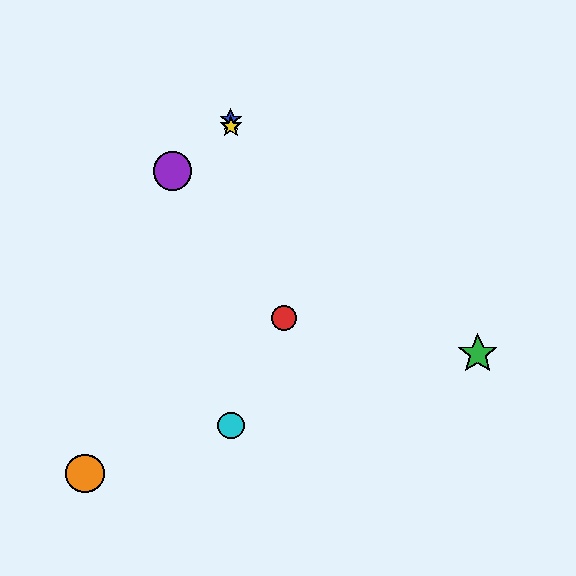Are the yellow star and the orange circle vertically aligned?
No, the yellow star is at x≈231 and the orange circle is at x≈85.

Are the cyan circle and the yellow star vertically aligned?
Yes, both are at x≈231.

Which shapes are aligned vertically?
The blue star, the yellow star, the cyan circle are aligned vertically.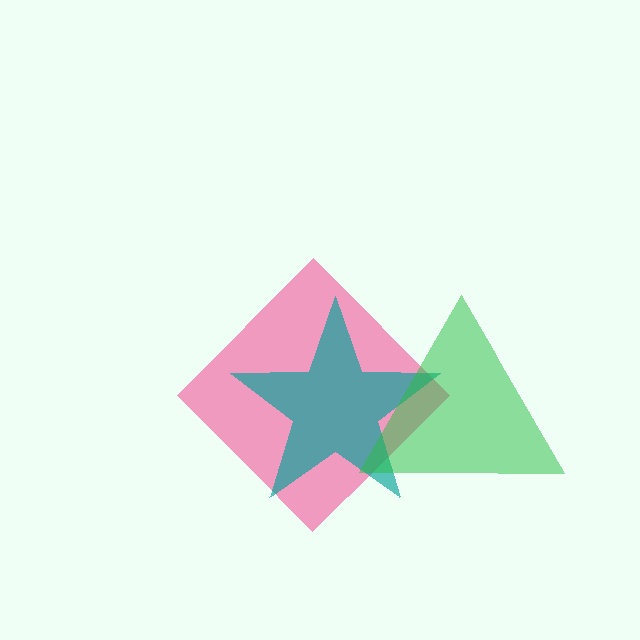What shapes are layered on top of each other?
The layered shapes are: a pink diamond, a teal star, a green triangle.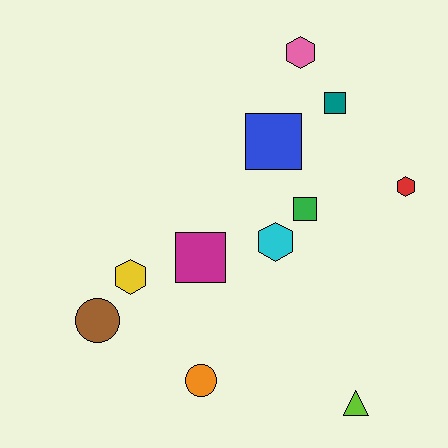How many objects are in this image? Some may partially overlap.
There are 11 objects.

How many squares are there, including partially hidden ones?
There are 4 squares.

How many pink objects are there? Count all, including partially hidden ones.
There is 1 pink object.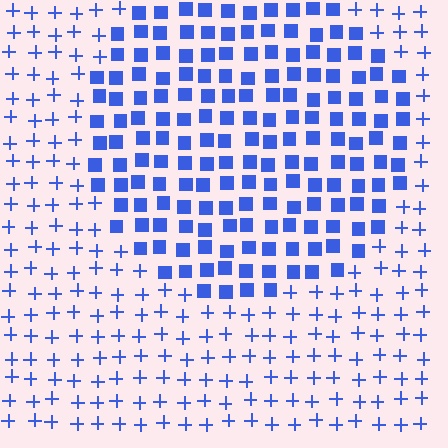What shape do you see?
I see a circle.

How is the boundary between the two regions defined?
The boundary is defined by a change in element shape: squares inside vs. plus signs outside. All elements share the same color and spacing.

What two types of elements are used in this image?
The image uses squares inside the circle region and plus signs outside it.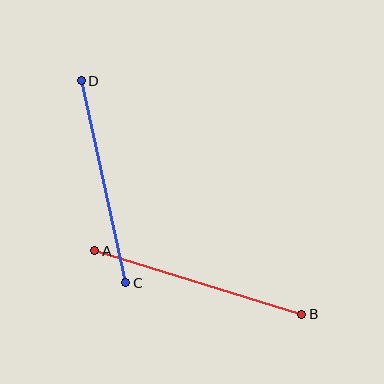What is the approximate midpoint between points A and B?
The midpoint is at approximately (198, 282) pixels.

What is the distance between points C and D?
The distance is approximately 207 pixels.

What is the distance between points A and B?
The distance is approximately 216 pixels.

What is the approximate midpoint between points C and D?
The midpoint is at approximately (103, 182) pixels.